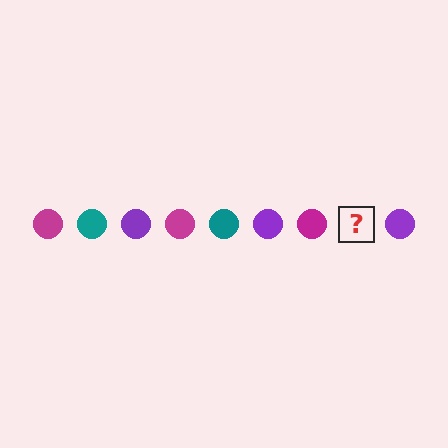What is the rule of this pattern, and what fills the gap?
The rule is that the pattern cycles through magenta, teal, purple circles. The gap should be filled with a teal circle.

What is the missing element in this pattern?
The missing element is a teal circle.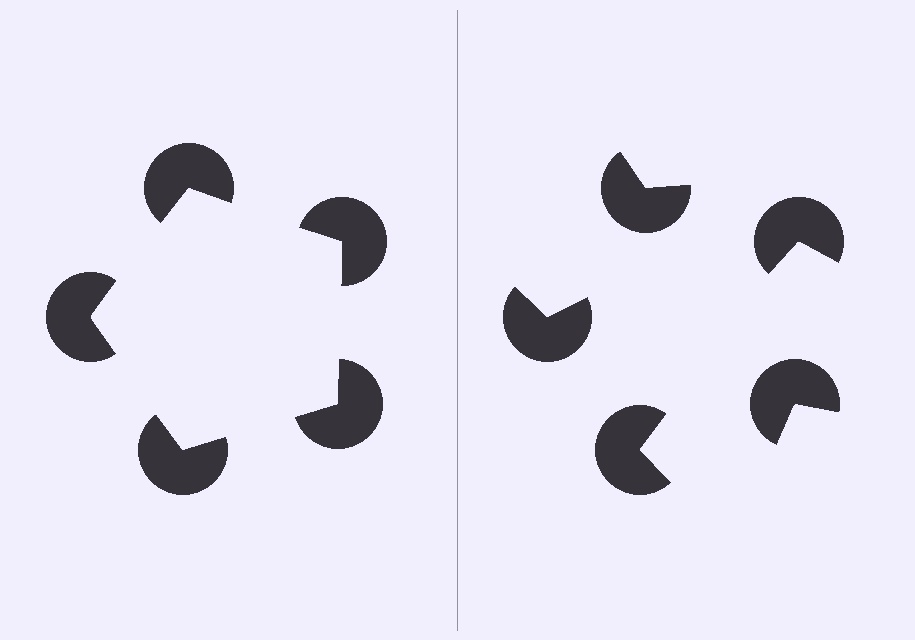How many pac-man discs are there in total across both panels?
10 — 5 on each side.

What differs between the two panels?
The pac-man discs are positioned identically on both sides; only the wedge orientations differ. On the left they align to a pentagon; on the right they are misaligned.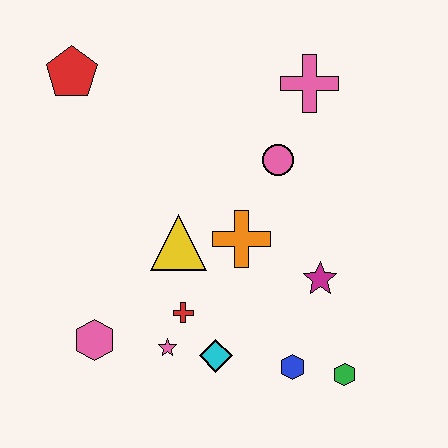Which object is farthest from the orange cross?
The red pentagon is farthest from the orange cross.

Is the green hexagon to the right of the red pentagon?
Yes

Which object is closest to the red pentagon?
The yellow triangle is closest to the red pentagon.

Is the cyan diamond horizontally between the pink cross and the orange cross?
No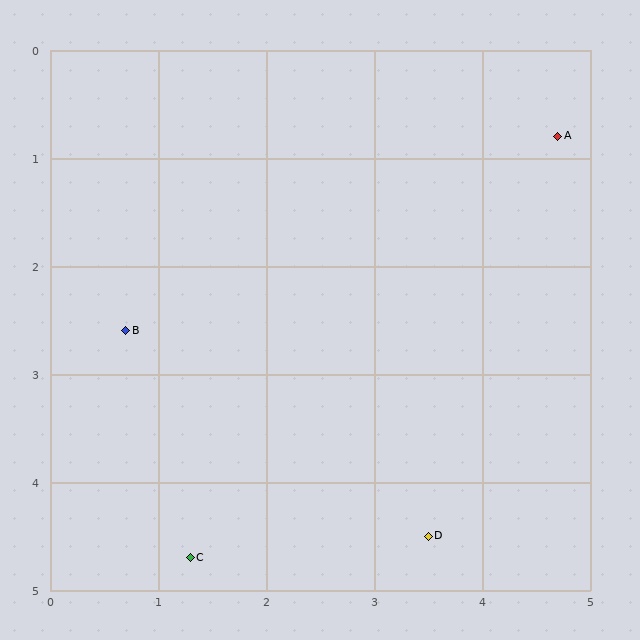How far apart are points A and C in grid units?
Points A and C are about 5.2 grid units apart.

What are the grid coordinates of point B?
Point B is at approximately (0.7, 2.6).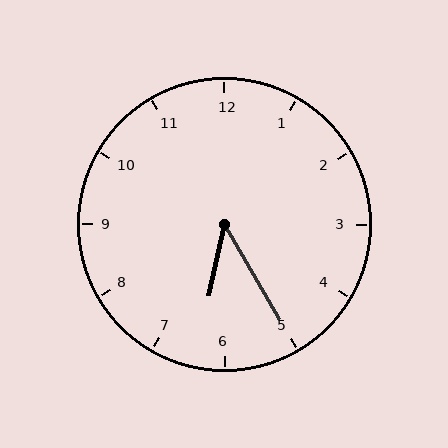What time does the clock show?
6:25.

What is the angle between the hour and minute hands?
Approximately 42 degrees.